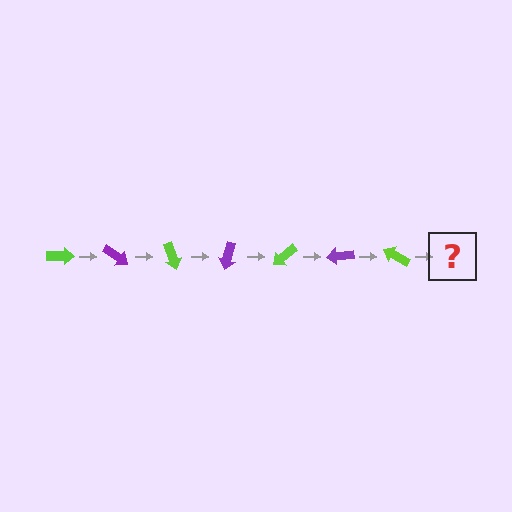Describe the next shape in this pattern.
It should be a purple arrow, rotated 245 degrees from the start.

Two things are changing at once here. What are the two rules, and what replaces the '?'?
The two rules are that it rotates 35 degrees each step and the color cycles through lime and purple. The '?' should be a purple arrow, rotated 245 degrees from the start.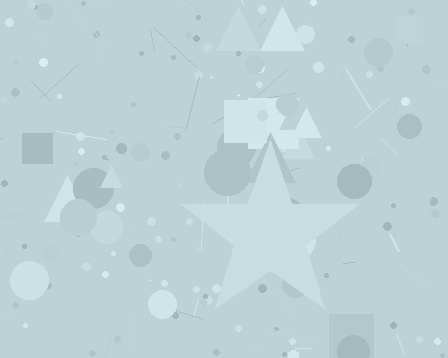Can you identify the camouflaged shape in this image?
The camouflaged shape is a star.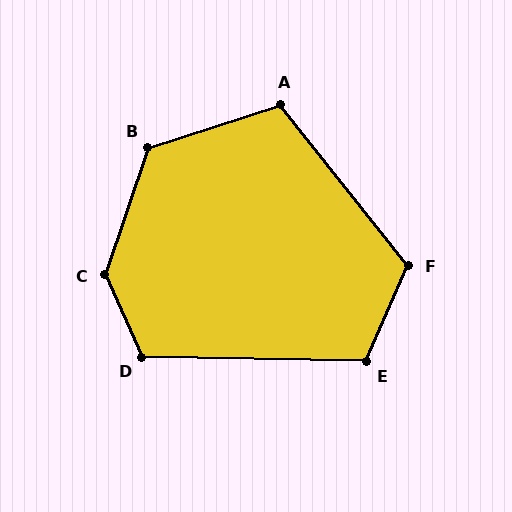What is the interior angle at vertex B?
Approximately 127 degrees (obtuse).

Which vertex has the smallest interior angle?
A, at approximately 111 degrees.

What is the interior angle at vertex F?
Approximately 118 degrees (obtuse).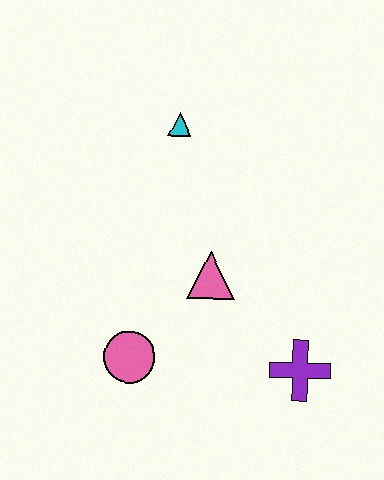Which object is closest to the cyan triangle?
The pink triangle is closest to the cyan triangle.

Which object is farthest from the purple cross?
The cyan triangle is farthest from the purple cross.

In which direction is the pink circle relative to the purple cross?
The pink circle is to the left of the purple cross.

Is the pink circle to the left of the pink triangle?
Yes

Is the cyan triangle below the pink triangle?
No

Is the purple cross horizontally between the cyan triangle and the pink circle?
No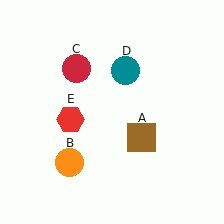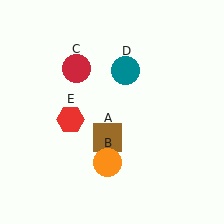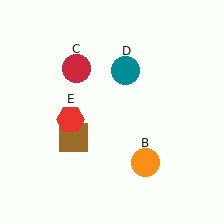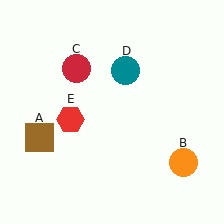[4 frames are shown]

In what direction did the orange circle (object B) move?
The orange circle (object B) moved right.